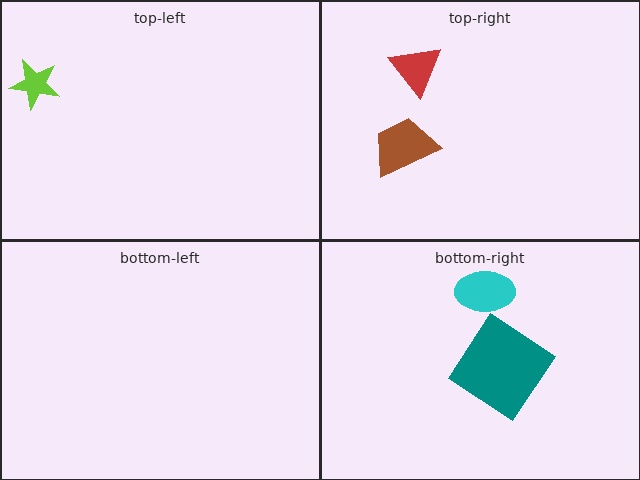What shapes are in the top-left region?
The lime star.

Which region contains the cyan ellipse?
The bottom-right region.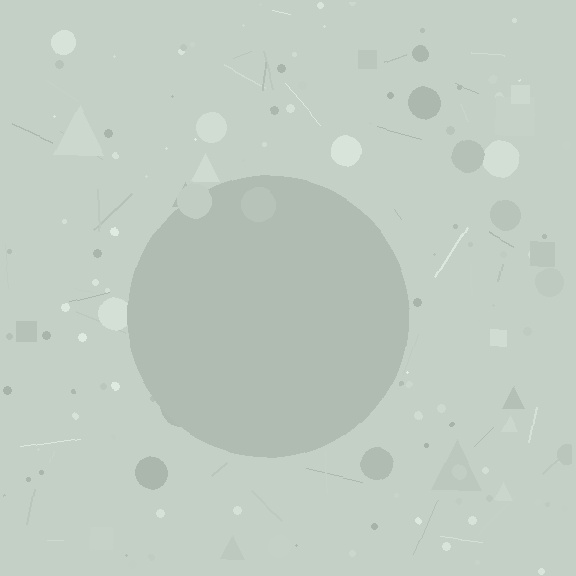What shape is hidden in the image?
A circle is hidden in the image.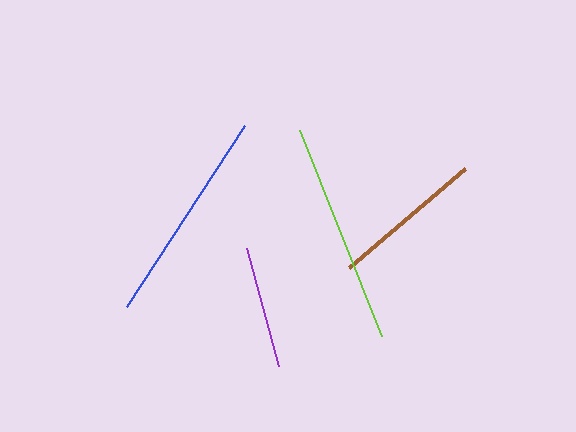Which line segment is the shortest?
The purple line is the shortest at approximately 122 pixels.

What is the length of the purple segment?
The purple segment is approximately 122 pixels long.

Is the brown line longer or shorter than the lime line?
The lime line is longer than the brown line.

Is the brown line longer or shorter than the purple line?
The brown line is longer than the purple line.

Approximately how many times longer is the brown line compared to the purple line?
The brown line is approximately 1.2 times the length of the purple line.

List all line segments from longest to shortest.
From longest to shortest: lime, blue, brown, purple.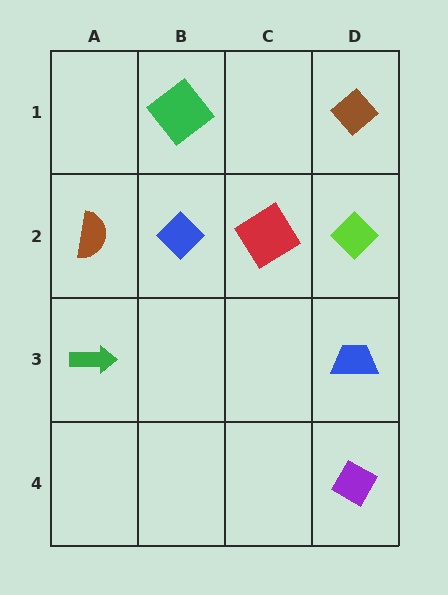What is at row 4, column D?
A purple diamond.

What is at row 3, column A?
A green arrow.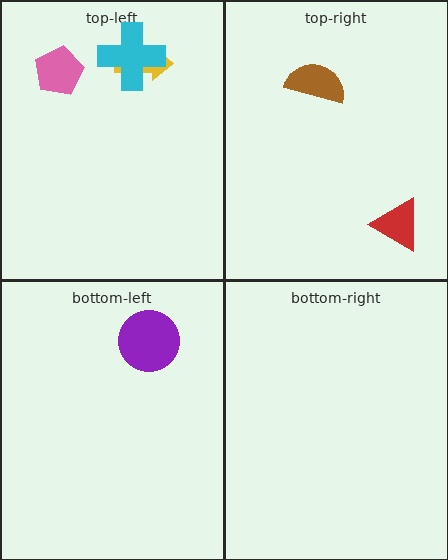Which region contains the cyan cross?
The top-left region.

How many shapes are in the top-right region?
2.